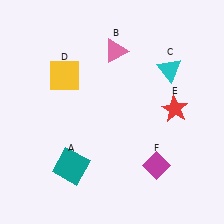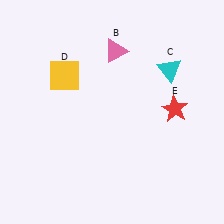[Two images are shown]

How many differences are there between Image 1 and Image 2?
There are 2 differences between the two images.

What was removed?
The magenta diamond (F), the teal square (A) were removed in Image 2.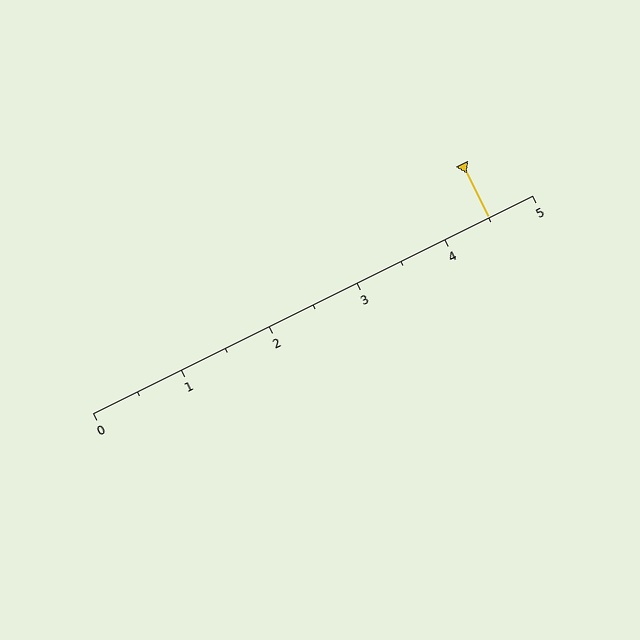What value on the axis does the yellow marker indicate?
The marker indicates approximately 4.5.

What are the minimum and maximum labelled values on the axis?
The axis runs from 0 to 5.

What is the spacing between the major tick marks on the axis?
The major ticks are spaced 1 apart.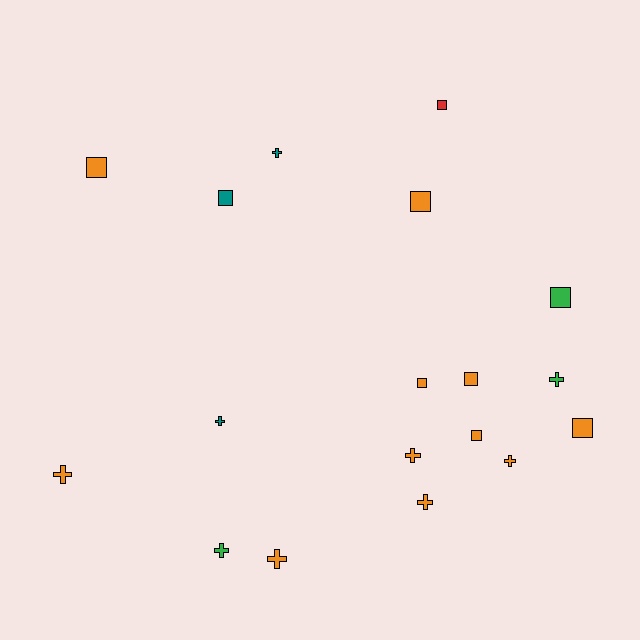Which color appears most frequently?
Orange, with 11 objects.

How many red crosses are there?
There are no red crosses.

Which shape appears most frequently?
Square, with 9 objects.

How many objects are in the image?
There are 18 objects.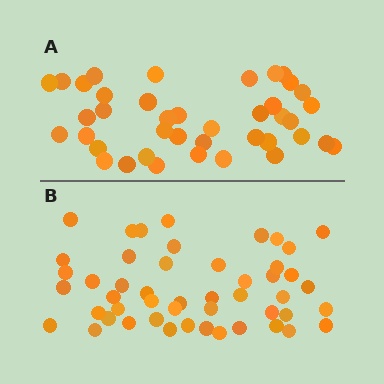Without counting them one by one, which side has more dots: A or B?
Region B (the bottom region) has more dots.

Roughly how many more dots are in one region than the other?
Region B has roughly 8 or so more dots than region A.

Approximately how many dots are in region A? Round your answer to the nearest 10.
About 40 dots.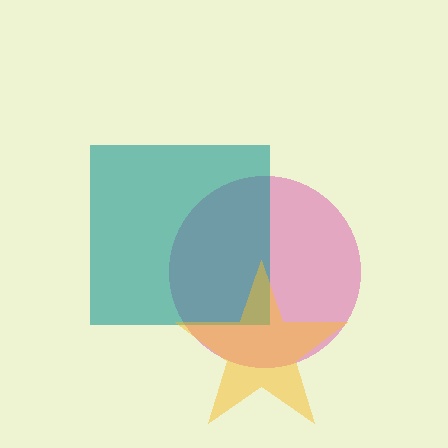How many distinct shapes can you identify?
There are 3 distinct shapes: a pink circle, a teal square, a yellow star.